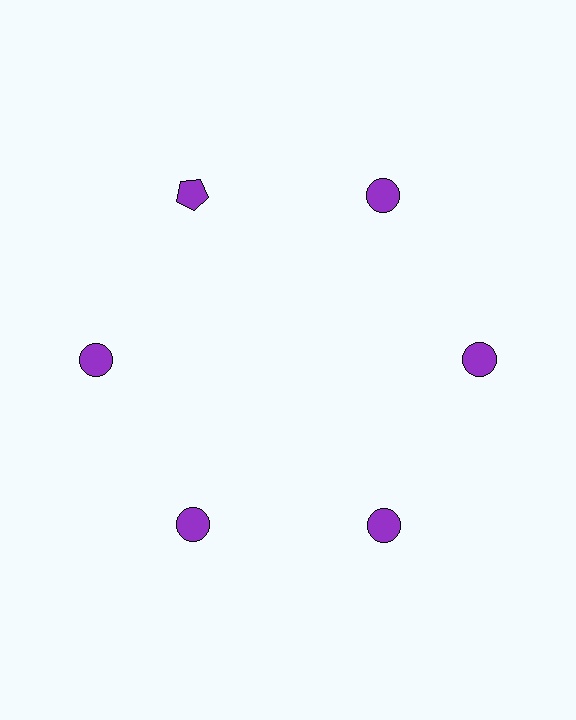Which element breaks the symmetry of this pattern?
The purple pentagon at roughly the 11 o'clock position breaks the symmetry. All other shapes are purple circles.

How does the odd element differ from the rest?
It has a different shape: pentagon instead of circle.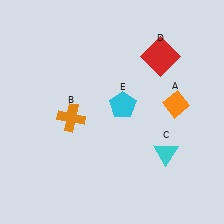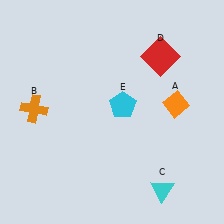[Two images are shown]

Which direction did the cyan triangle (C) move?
The cyan triangle (C) moved down.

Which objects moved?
The objects that moved are: the orange cross (B), the cyan triangle (C).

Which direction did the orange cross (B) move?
The orange cross (B) moved left.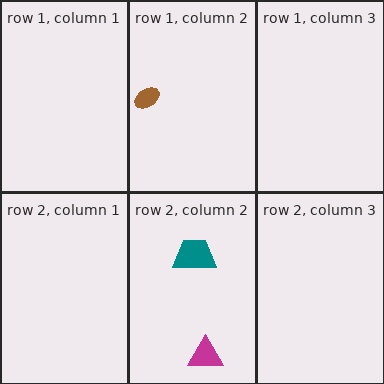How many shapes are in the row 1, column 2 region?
1.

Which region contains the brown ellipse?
The row 1, column 2 region.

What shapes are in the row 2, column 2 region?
The teal trapezoid, the magenta triangle.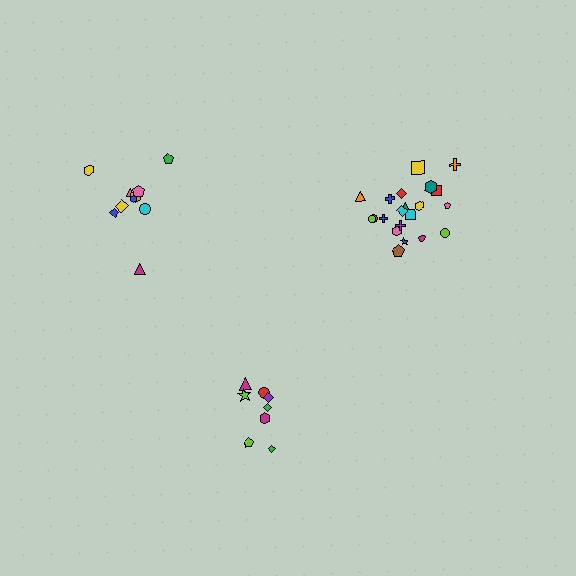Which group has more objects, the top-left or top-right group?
The top-right group.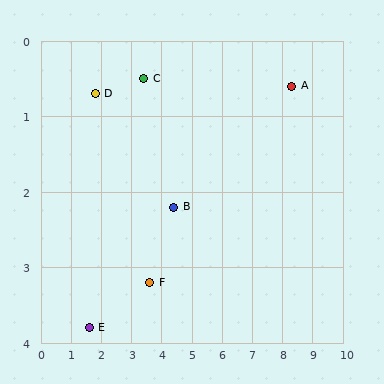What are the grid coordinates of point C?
Point C is at approximately (3.4, 0.5).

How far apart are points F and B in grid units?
Points F and B are about 1.3 grid units apart.